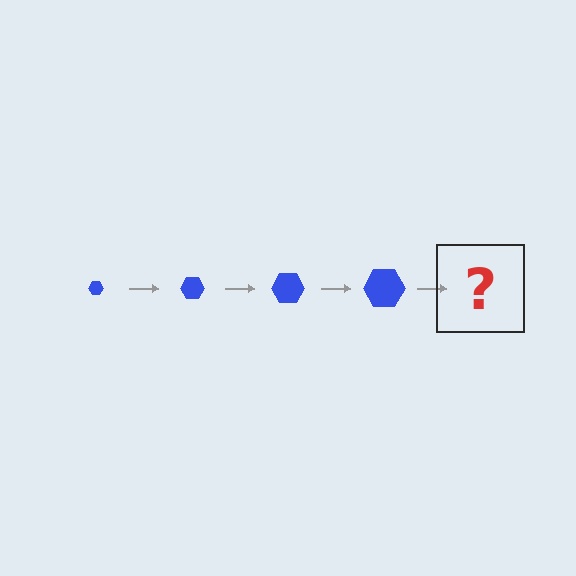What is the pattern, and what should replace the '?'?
The pattern is that the hexagon gets progressively larger each step. The '?' should be a blue hexagon, larger than the previous one.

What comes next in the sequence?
The next element should be a blue hexagon, larger than the previous one.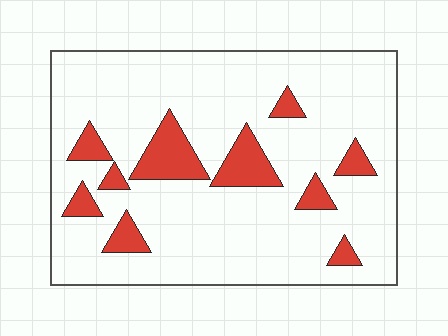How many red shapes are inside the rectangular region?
10.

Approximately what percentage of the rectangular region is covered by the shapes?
Approximately 15%.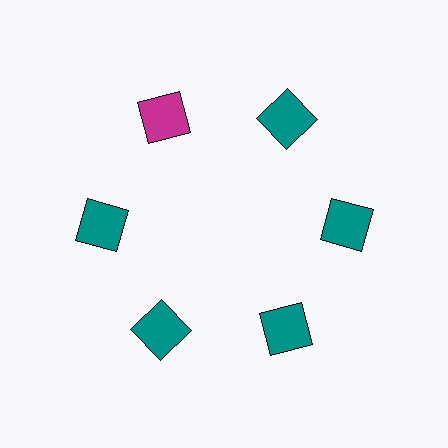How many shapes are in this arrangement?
There are 6 shapes arranged in a ring pattern.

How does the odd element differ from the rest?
It has a different color: magenta instead of teal.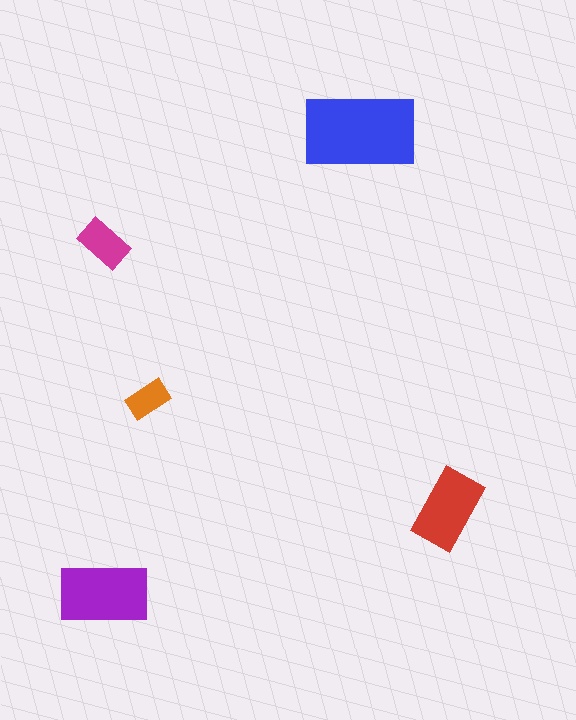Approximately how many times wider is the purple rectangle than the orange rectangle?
About 2 times wider.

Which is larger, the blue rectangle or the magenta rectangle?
The blue one.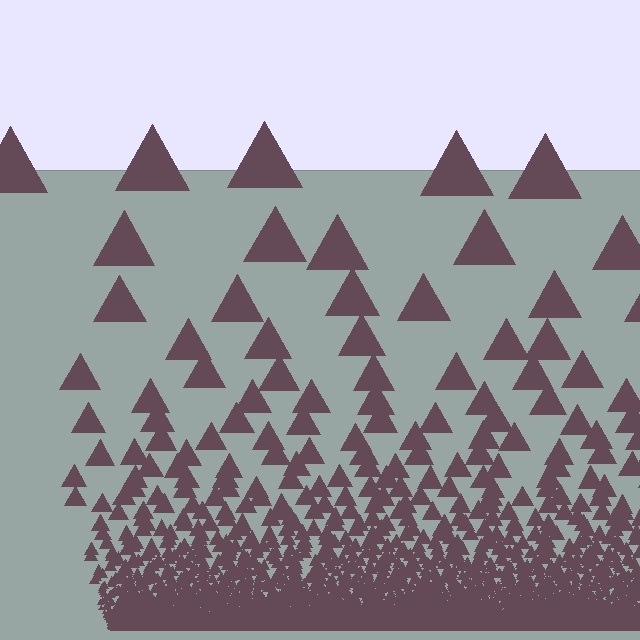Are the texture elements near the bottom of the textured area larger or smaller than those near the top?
Smaller. The gradient is inverted — elements near the bottom are smaller and denser.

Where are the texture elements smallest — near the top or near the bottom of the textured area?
Near the bottom.